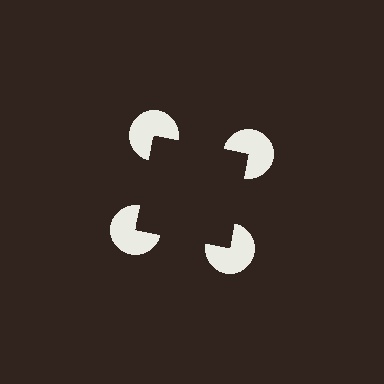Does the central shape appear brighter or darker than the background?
It typically appears slightly darker than the background, even though no actual brightness change is drawn.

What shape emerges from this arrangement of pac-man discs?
An illusory square — its edges are inferred from the aligned wedge cuts in the pac-man discs, not physically drawn.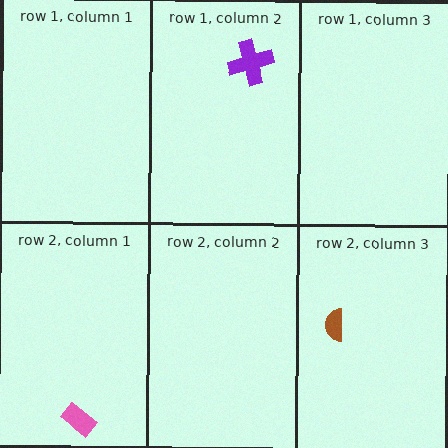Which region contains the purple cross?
The row 1, column 2 region.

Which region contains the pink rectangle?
The row 2, column 1 region.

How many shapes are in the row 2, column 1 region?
1.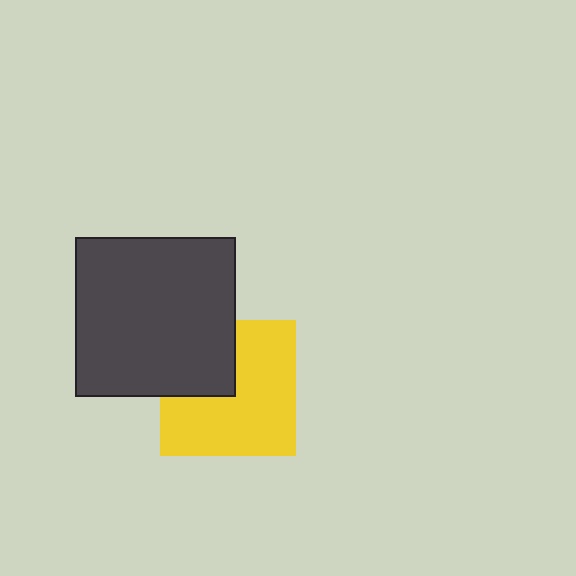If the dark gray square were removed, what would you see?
You would see the complete yellow square.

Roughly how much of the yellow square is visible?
Most of it is visible (roughly 68%).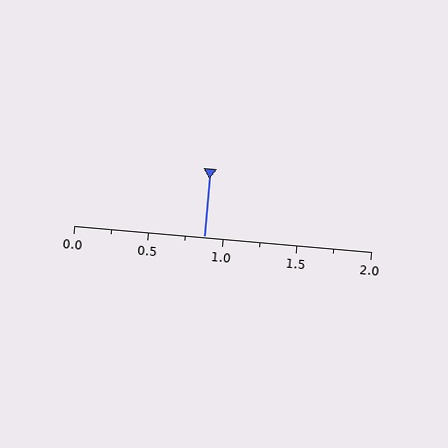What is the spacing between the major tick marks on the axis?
The major ticks are spaced 0.5 apart.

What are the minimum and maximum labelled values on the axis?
The axis runs from 0.0 to 2.0.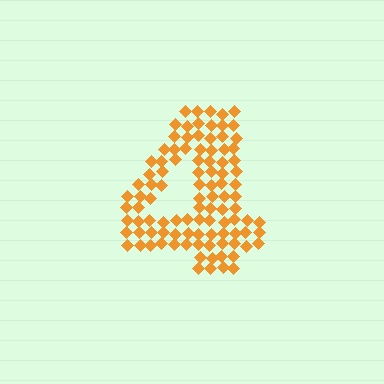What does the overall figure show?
The overall figure shows the digit 4.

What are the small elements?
The small elements are diamonds.